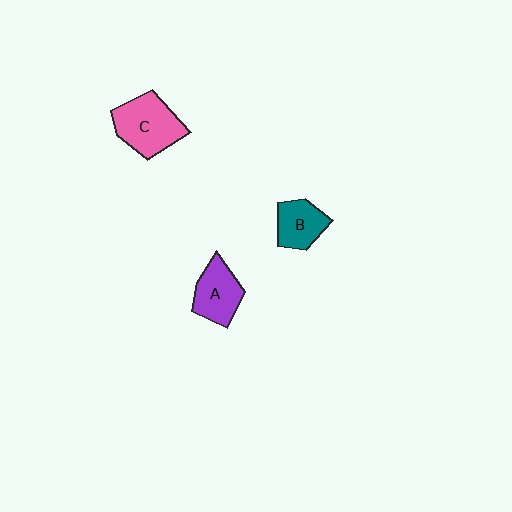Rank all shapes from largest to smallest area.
From largest to smallest: C (pink), A (purple), B (teal).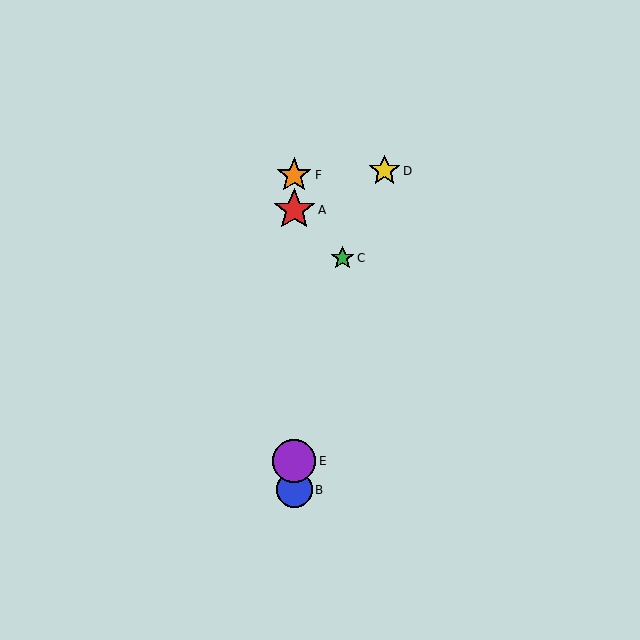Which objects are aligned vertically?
Objects A, B, E, F are aligned vertically.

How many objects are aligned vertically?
4 objects (A, B, E, F) are aligned vertically.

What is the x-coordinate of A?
Object A is at x≈294.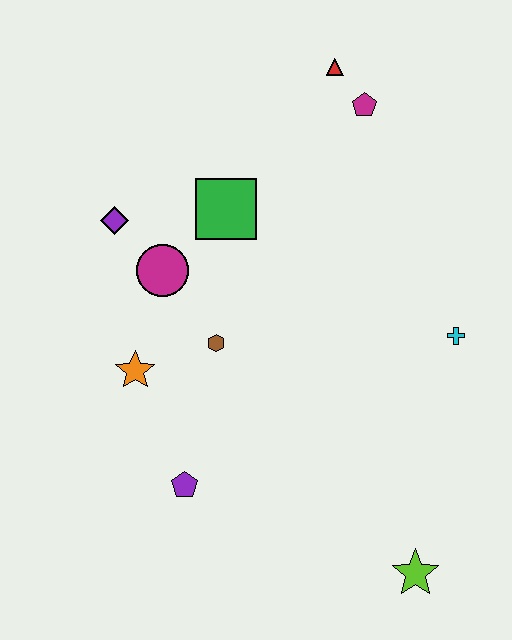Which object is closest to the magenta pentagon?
The red triangle is closest to the magenta pentagon.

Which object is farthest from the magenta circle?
The lime star is farthest from the magenta circle.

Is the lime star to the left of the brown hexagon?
No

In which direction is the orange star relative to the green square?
The orange star is below the green square.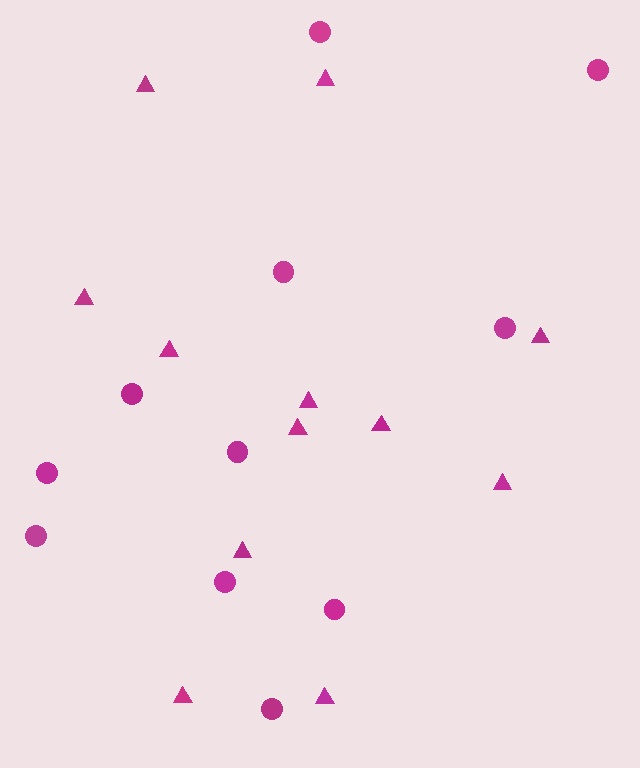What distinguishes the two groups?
There are 2 groups: one group of circles (11) and one group of triangles (12).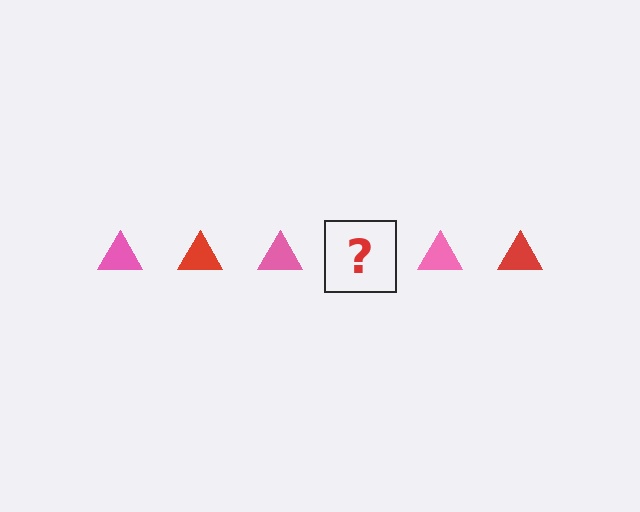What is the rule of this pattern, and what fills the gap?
The rule is that the pattern cycles through pink, red triangles. The gap should be filled with a red triangle.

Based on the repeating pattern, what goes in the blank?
The blank should be a red triangle.